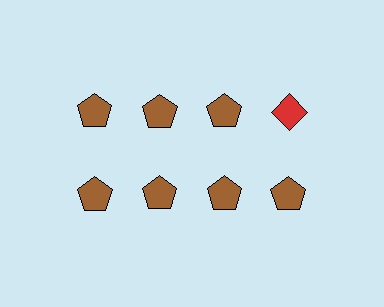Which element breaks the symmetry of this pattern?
The red diamond in the top row, second from right column breaks the symmetry. All other shapes are brown pentagons.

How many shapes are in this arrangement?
There are 8 shapes arranged in a grid pattern.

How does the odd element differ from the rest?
It differs in both color (red instead of brown) and shape (diamond instead of pentagon).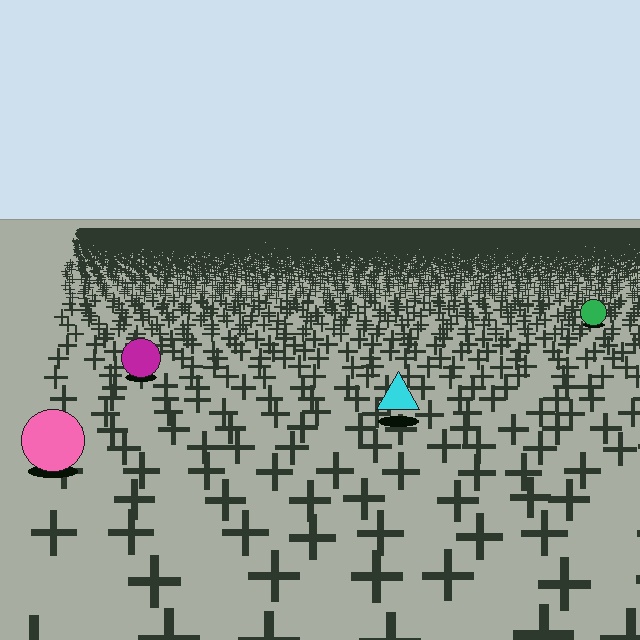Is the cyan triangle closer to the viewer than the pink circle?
No. The pink circle is closer — you can tell from the texture gradient: the ground texture is coarser near it.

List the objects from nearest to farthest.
From nearest to farthest: the pink circle, the cyan triangle, the magenta circle, the green circle.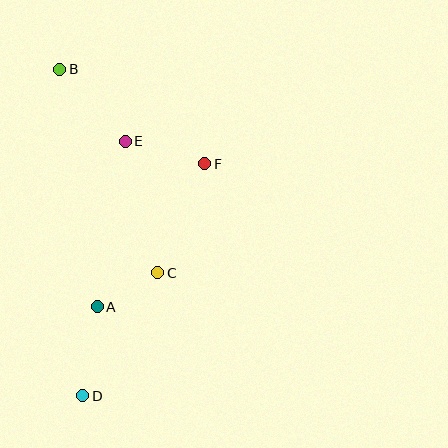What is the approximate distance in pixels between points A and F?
The distance between A and F is approximately 179 pixels.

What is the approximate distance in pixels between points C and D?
The distance between C and D is approximately 144 pixels.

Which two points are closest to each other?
Points A and C are closest to each other.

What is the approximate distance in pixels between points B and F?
The distance between B and F is approximately 173 pixels.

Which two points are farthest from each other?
Points B and D are farthest from each other.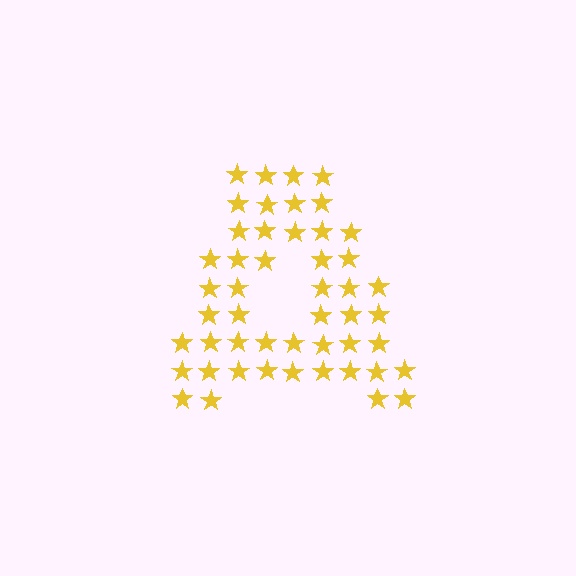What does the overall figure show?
The overall figure shows the letter A.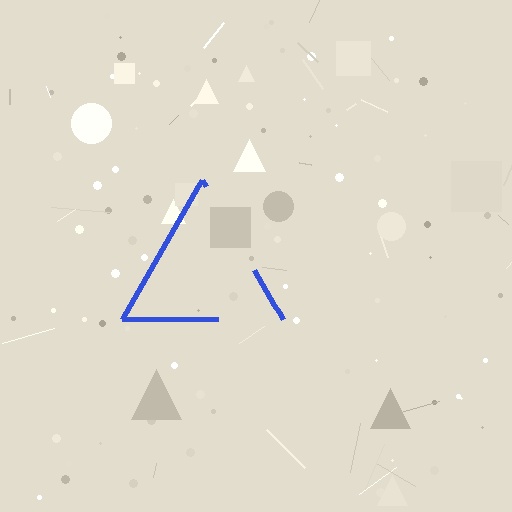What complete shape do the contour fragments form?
The contour fragments form a triangle.